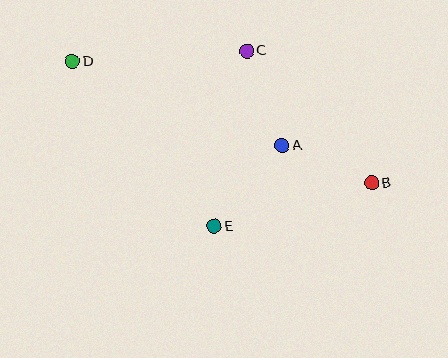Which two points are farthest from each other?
Points B and D are farthest from each other.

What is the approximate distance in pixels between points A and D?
The distance between A and D is approximately 226 pixels.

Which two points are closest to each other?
Points A and B are closest to each other.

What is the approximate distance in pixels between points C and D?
The distance between C and D is approximately 175 pixels.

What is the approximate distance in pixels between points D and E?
The distance between D and E is approximately 218 pixels.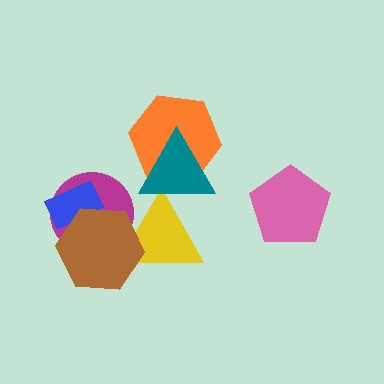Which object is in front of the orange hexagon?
The teal triangle is in front of the orange hexagon.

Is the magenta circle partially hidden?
Yes, it is partially covered by another shape.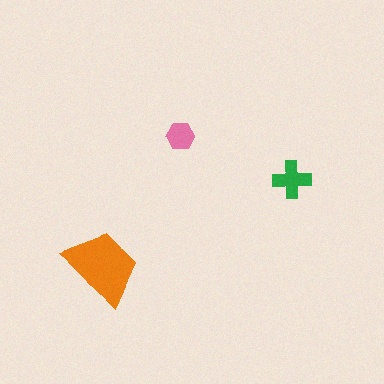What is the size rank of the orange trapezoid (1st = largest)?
1st.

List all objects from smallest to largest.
The pink hexagon, the green cross, the orange trapezoid.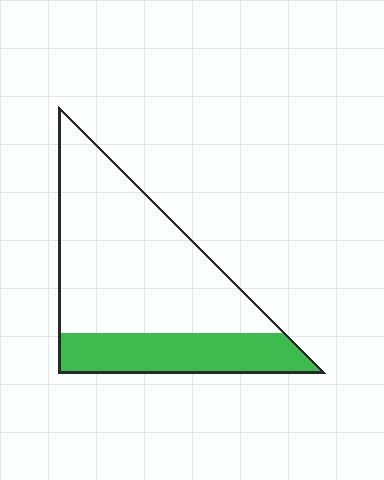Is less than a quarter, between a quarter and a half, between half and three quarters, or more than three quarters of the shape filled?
Between a quarter and a half.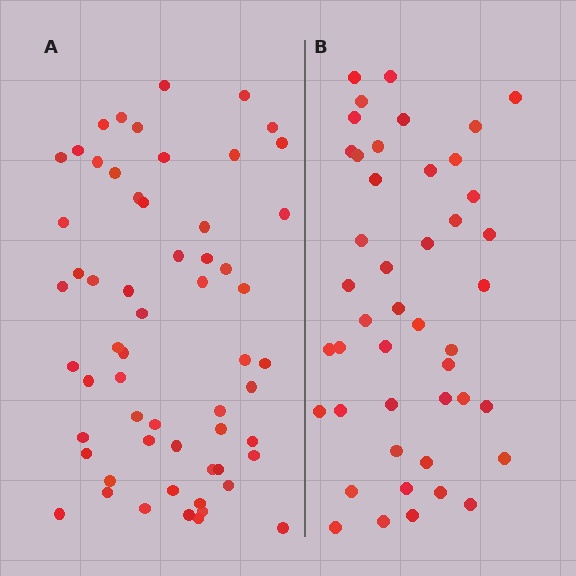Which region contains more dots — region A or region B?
Region A (the left region) has more dots.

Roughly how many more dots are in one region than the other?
Region A has approximately 15 more dots than region B.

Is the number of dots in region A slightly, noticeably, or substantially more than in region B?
Region A has noticeably more, but not dramatically so. The ratio is roughly 1.3 to 1.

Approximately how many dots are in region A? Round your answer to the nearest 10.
About 60 dots. (The exact count is 59, which rounds to 60.)